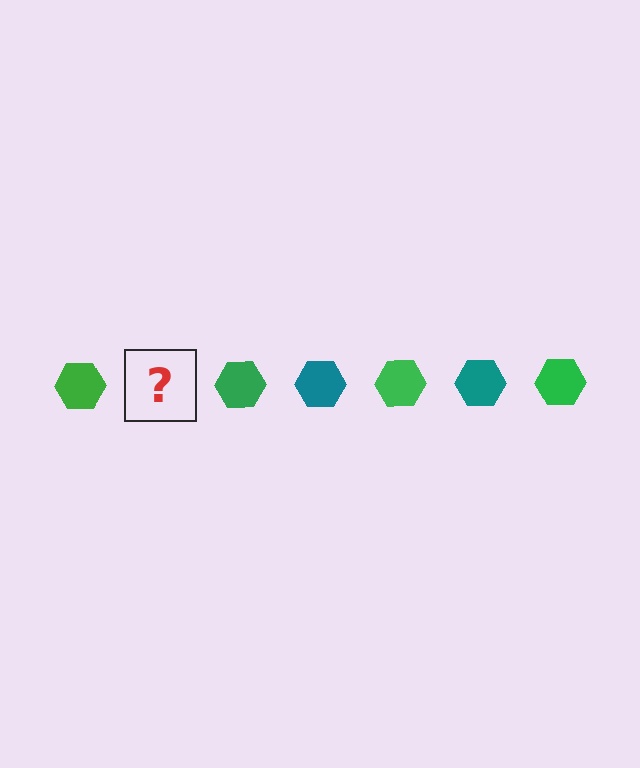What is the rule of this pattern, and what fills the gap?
The rule is that the pattern cycles through green, teal hexagons. The gap should be filled with a teal hexagon.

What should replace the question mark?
The question mark should be replaced with a teal hexagon.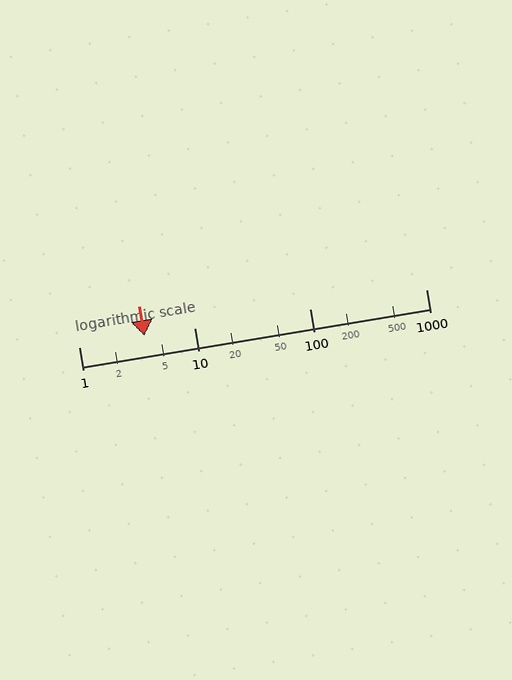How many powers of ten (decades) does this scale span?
The scale spans 3 decades, from 1 to 1000.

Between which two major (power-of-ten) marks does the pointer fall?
The pointer is between 1 and 10.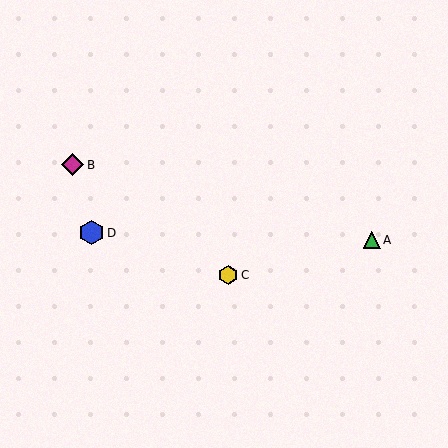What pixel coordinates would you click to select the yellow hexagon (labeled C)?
Click at (228, 275) to select the yellow hexagon C.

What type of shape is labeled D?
Shape D is a blue hexagon.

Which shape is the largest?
The blue hexagon (labeled D) is the largest.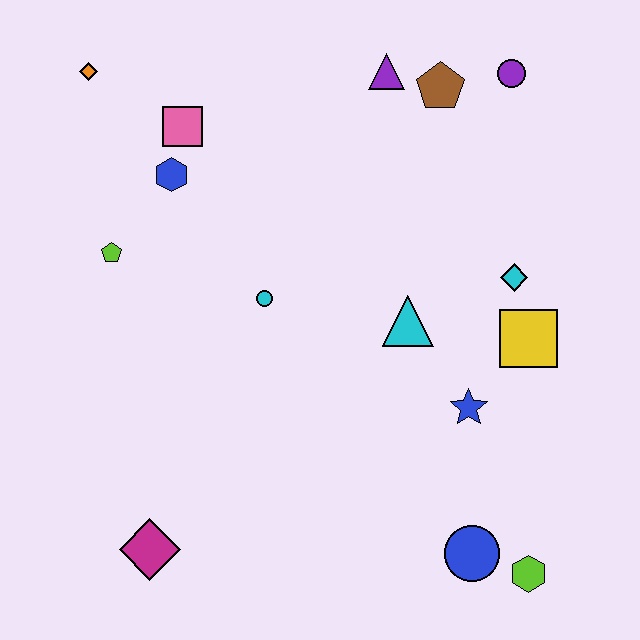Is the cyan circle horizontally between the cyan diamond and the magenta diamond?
Yes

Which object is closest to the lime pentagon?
The blue hexagon is closest to the lime pentagon.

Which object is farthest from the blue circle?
The orange diamond is farthest from the blue circle.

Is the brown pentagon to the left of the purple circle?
Yes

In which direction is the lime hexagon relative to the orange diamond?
The lime hexagon is below the orange diamond.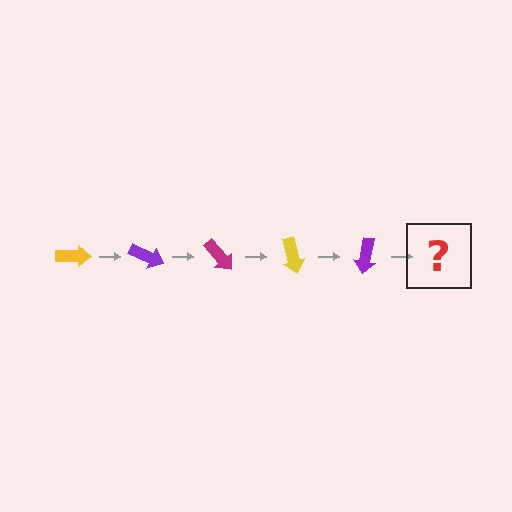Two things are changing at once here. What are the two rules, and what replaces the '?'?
The two rules are that it rotates 25 degrees each step and the color cycles through yellow, purple, and magenta. The '?' should be a magenta arrow, rotated 125 degrees from the start.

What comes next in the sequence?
The next element should be a magenta arrow, rotated 125 degrees from the start.